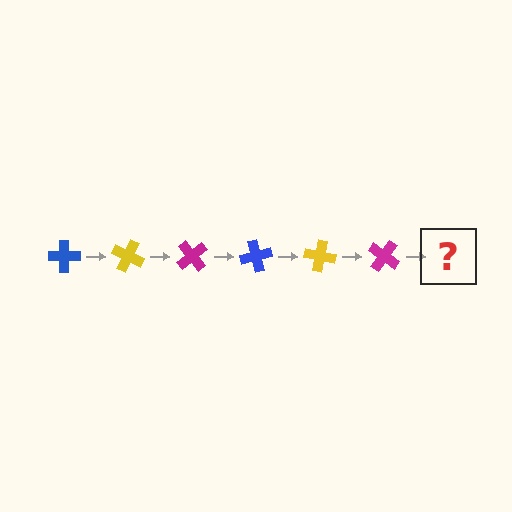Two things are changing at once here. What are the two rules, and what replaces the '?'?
The two rules are that it rotates 25 degrees each step and the color cycles through blue, yellow, and magenta. The '?' should be a blue cross, rotated 150 degrees from the start.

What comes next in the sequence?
The next element should be a blue cross, rotated 150 degrees from the start.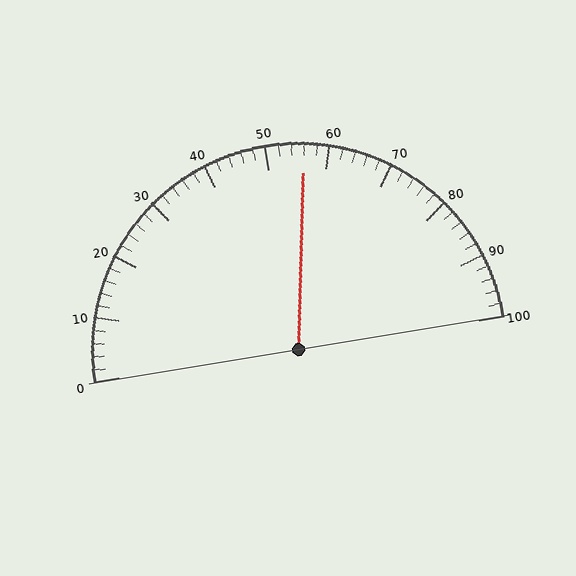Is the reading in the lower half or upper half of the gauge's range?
The reading is in the upper half of the range (0 to 100).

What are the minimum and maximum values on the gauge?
The gauge ranges from 0 to 100.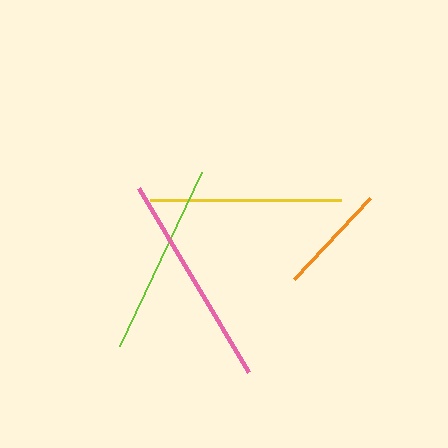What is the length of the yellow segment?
The yellow segment is approximately 191 pixels long.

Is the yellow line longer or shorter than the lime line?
The lime line is longer than the yellow line.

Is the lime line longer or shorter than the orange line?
The lime line is longer than the orange line.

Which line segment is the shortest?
The orange line is the shortest at approximately 111 pixels.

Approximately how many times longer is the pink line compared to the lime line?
The pink line is approximately 1.1 times the length of the lime line.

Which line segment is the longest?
The pink line is the longest at approximately 215 pixels.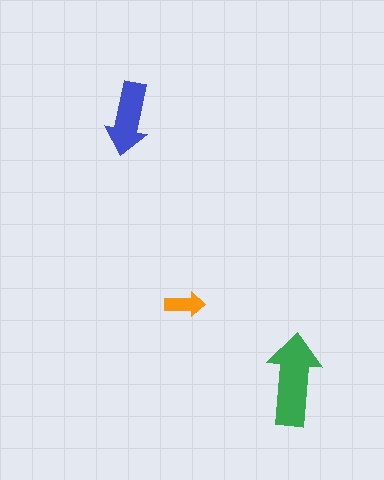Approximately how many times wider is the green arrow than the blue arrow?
About 1.5 times wider.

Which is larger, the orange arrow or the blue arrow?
The blue one.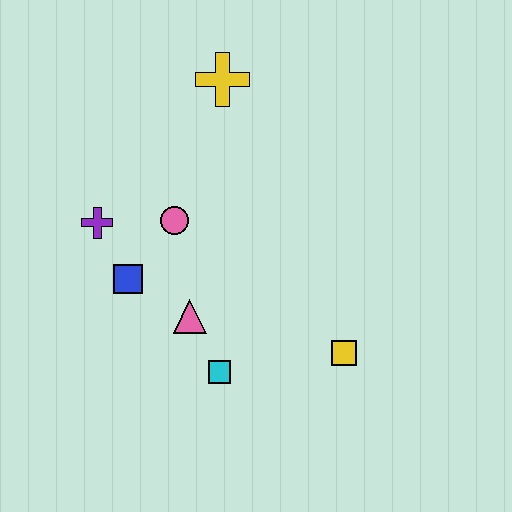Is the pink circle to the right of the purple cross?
Yes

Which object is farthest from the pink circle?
The yellow square is farthest from the pink circle.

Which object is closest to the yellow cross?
The pink circle is closest to the yellow cross.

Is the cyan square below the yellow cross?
Yes